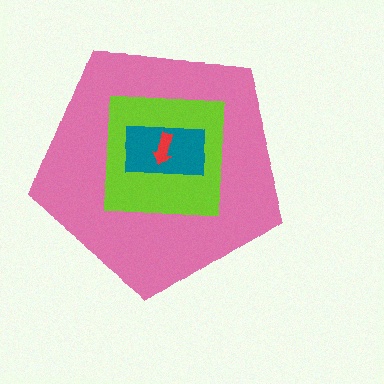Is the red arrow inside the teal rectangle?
Yes.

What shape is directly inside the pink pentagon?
The lime square.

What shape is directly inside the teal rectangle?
The red arrow.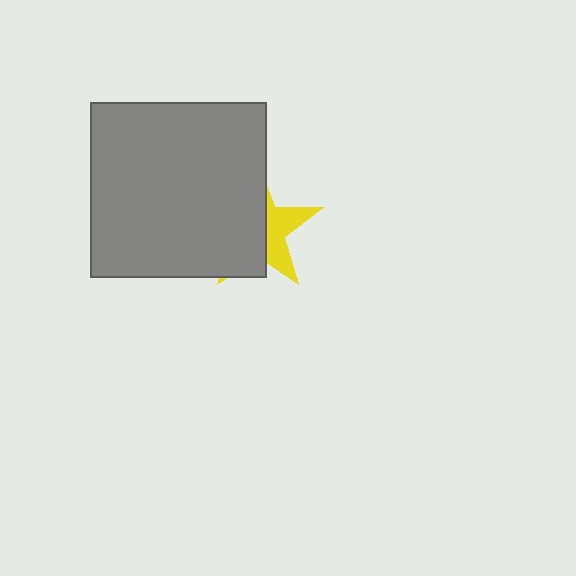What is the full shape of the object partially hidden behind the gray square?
The partially hidden object is a yellow star.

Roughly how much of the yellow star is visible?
A small part of it is visible (roughly 36%).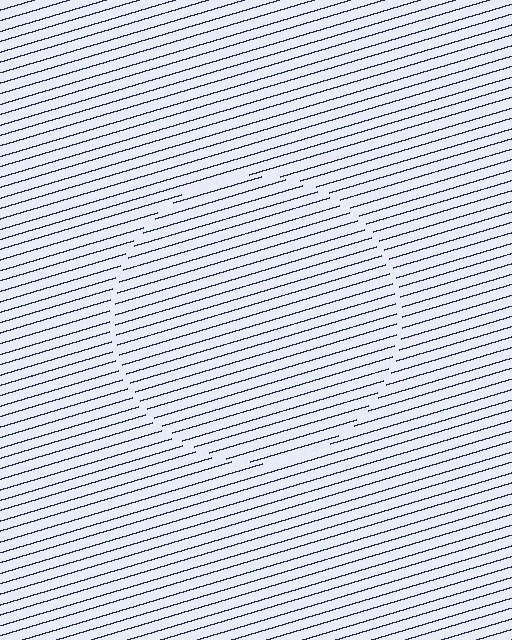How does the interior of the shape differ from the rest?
The interior of the shape contains the same grating, shifted by half a period — the contour is defined by the phase discontinuity where line-ends from the inner and outer gratings abut.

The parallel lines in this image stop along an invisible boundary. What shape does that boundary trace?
An illusory circle. The interior of the shape contains the same grating, shifted by half a period — the contour is defined by the phase discontinuity where line-ends from the inner and outer gratings abut.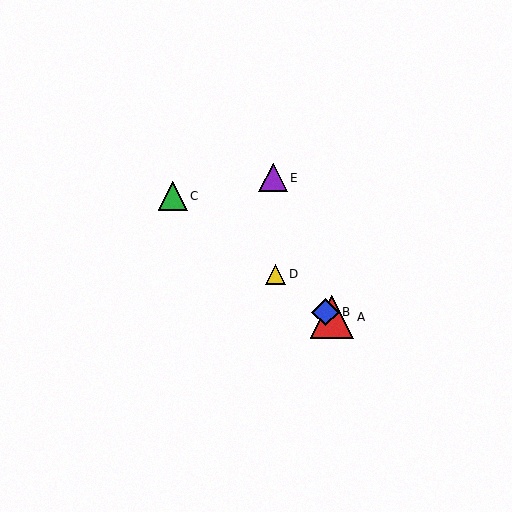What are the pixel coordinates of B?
Object B is at (325, 312).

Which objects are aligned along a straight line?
Objects A, B, C, D are aligned along a straight line.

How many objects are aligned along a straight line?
4 objects (A, B, C, D) are aligned along a straight line.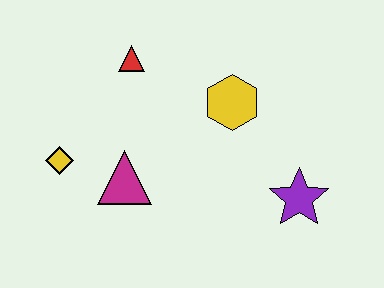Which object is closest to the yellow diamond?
The magenta triangle is closest to the yellow diamond.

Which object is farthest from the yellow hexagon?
The yellow diamond is farthest from the yellow hexagon.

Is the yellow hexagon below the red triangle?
Yes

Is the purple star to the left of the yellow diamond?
No